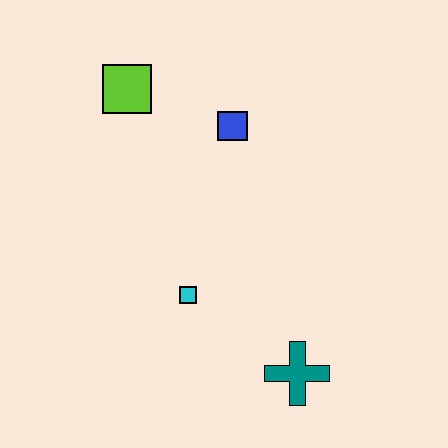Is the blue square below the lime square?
Yes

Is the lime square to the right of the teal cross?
No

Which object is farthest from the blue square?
The teal cross is farthest from the blue square.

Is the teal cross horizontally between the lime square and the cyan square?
No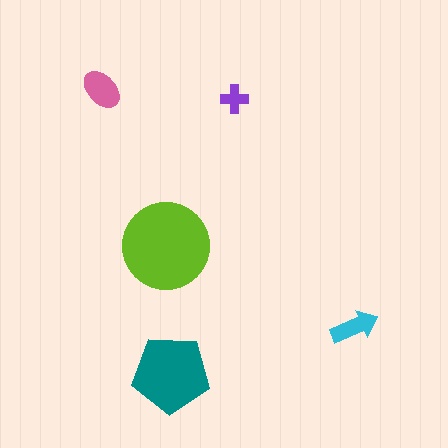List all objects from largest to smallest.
The lime circle, the teal pentagon, the pink ellipse, the cyan arrow, the purple cross.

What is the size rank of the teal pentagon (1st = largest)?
2nd.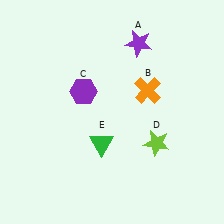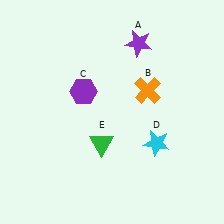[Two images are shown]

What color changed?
The star (D) changed from lime in Image 1 to cyan in Image 2.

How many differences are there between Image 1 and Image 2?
There is 1 difference between the two images.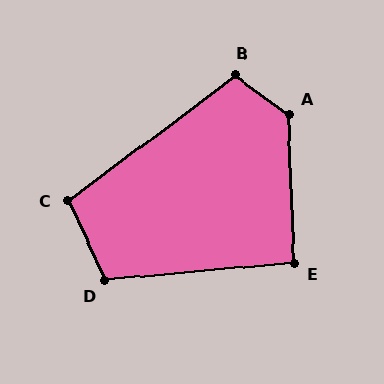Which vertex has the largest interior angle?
A, at approximately 128 degrees.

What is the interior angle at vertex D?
Approximately 109 degrees (obtuse).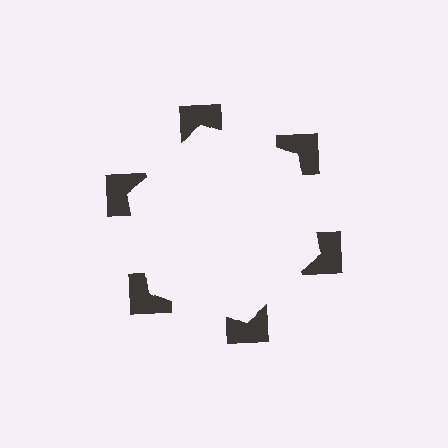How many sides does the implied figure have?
6 sides.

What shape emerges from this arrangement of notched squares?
An illusory hexagon — its edges are inferred from the aligned wedge cuts in the notched squares, not physically drawn.